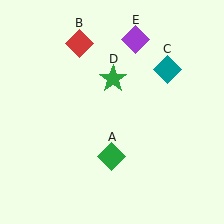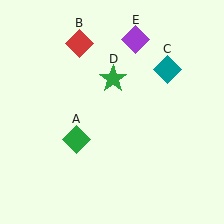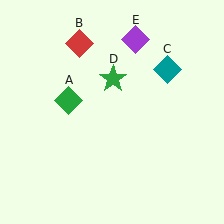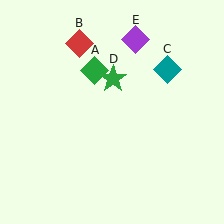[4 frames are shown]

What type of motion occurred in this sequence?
The green diamond (object A) rotated clockwise around the center of the scene.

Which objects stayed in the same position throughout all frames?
Red diamond (object B) and teal diamond (object C) and green star (object D) and purple diamond (object E) remained stationary.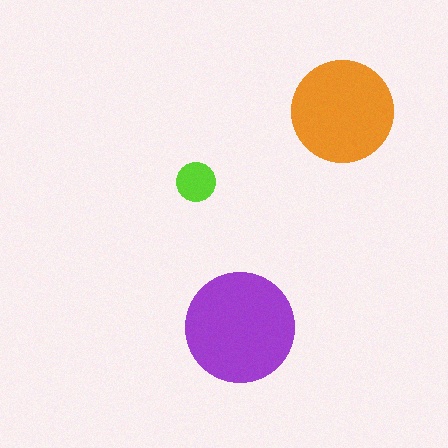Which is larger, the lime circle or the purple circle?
The purple one.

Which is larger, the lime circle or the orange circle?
The orange one.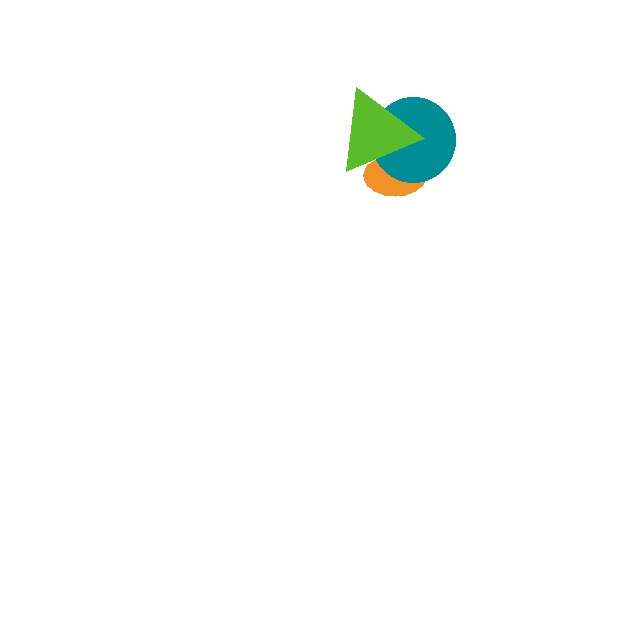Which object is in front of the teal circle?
The lime triangle is in front of the teal circle.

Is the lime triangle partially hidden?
No, no other shape covers it.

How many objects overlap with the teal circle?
2 objects overlap with the teal circle.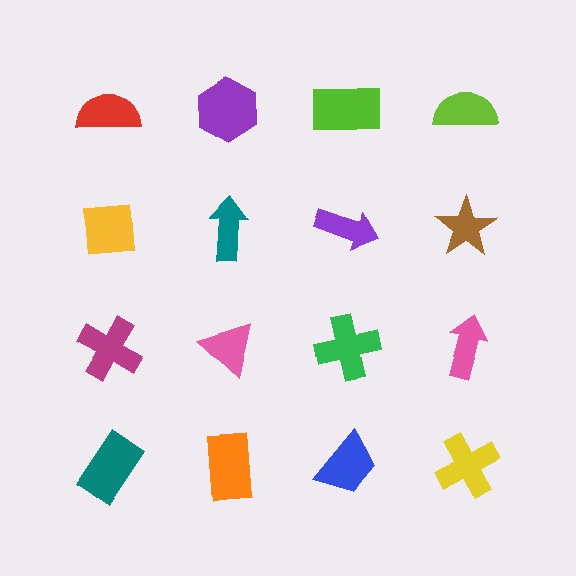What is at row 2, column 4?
A brown star.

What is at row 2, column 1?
A yellow square.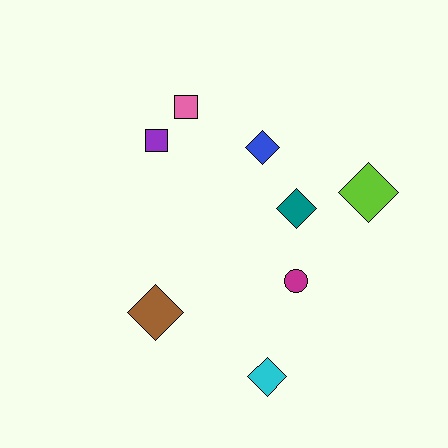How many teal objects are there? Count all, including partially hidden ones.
There is 1 teal object.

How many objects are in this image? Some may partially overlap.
There are 8 objects.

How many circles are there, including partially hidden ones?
There is 1 circle.